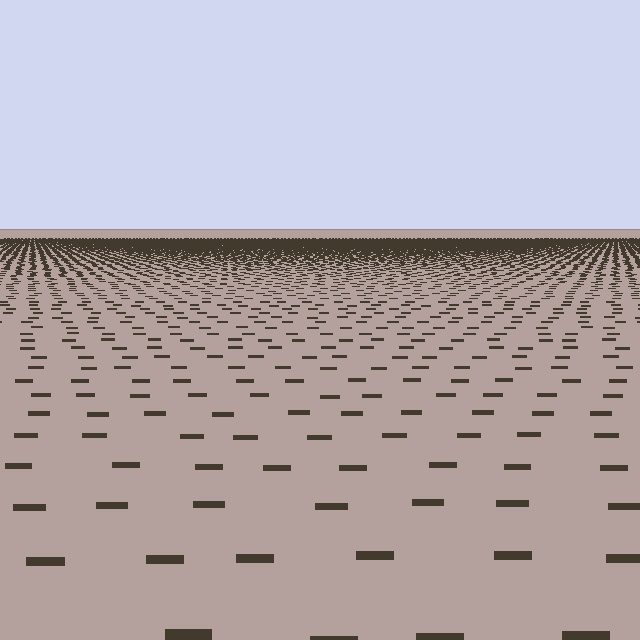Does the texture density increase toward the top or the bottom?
Density increases toward the top.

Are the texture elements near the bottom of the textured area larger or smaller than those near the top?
Larger. Near the bottom, elements are closer to the viewer and appear at a bigger on-screen size.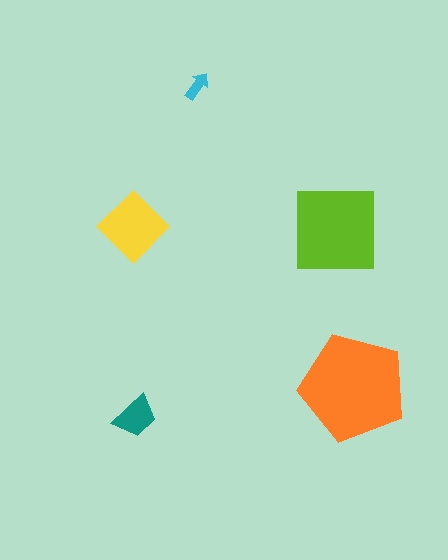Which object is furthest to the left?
The yellow diamond is leftmost.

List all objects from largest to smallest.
The orange pentagon, the lime square, the yellow diamond, the teal trapezoid, the cyan arrow.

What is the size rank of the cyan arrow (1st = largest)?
5th.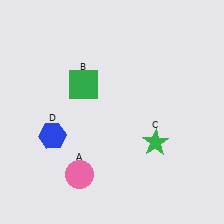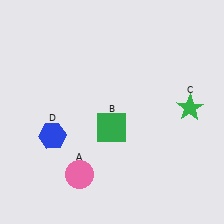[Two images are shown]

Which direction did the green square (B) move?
The green square (B) moved down.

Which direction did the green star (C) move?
The green star (C) moved up.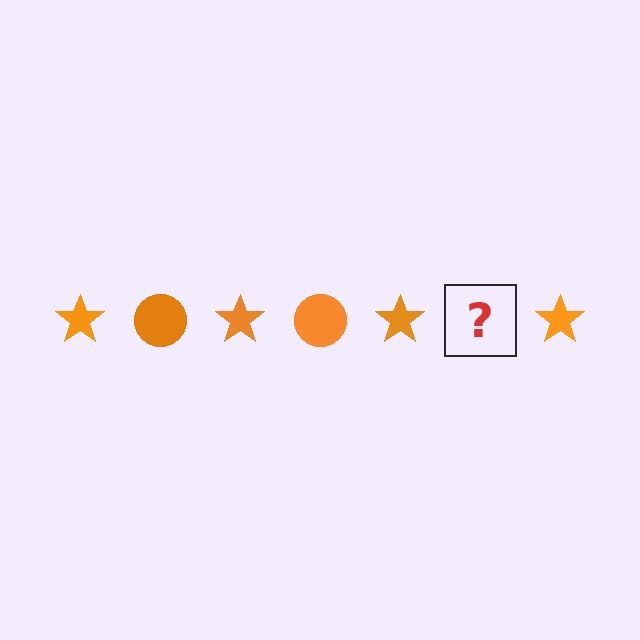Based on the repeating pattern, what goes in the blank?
The blank should be an orange circle.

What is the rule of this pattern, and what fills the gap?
The rule is that the pattern cycles through star, circle shapes in orange. The gap should be filled with an orange circle.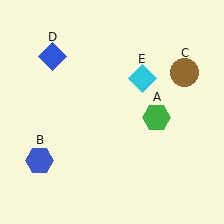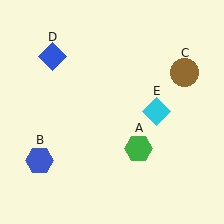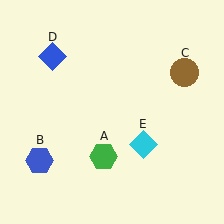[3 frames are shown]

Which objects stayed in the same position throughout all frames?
Blue hexagon (object B) and brown circle (object C) and blue diamond (object D) remained stationary.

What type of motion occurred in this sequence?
The green hexagon (object A), cyan diamond (object E) rotated clockwise around the center of the scene.